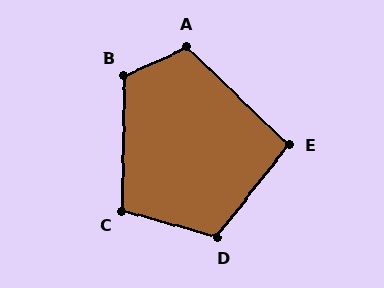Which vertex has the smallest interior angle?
E, at approximately 96 degrees.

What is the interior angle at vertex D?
Approximately 112 degrees (obtuse).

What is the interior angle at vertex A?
Approximately 112 degrees (obtuse).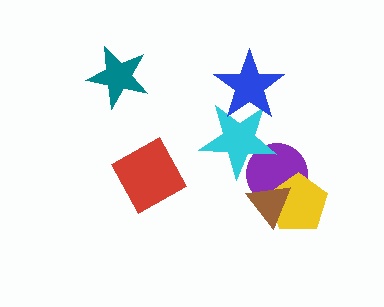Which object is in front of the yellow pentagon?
The brown triangle is in front of the yellow pentagon.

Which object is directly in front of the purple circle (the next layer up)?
The yellow pentagon is directly in front of the purple circle.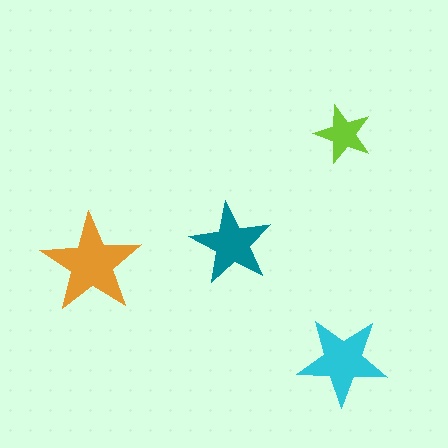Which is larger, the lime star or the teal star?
The teal one.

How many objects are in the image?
There are 4 objects in the image.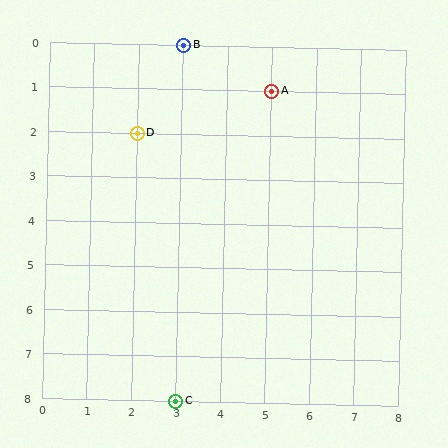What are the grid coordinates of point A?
Point A is at grid coordinates (5, 1).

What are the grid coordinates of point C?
Point C is at grid coordinates (3, 8).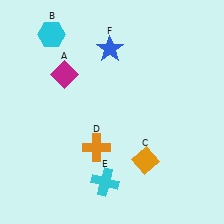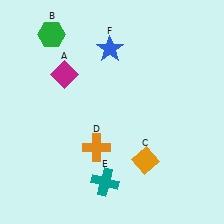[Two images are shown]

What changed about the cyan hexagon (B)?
In Image 1, B is cyan. In Image 2, it changed to green.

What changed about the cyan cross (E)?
In Image 1, E is cyan. In Image 2, it changed to teal.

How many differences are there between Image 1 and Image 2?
There are 2 differences between the two images.